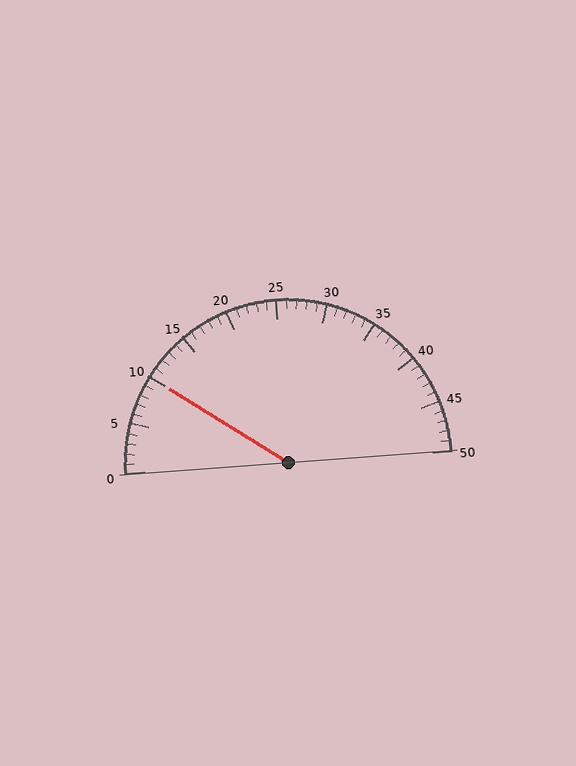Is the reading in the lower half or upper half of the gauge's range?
The reading is in the lower half of the range (0 to 50).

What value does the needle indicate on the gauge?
The needle indicates approximately 10.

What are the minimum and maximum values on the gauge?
The gauge ranges from 0 to 50.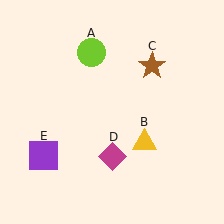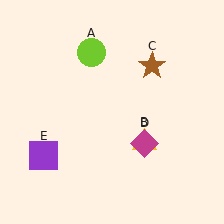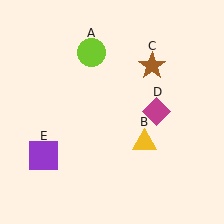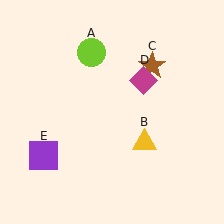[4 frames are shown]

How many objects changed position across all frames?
1 object changed position: magenta diamond (object D).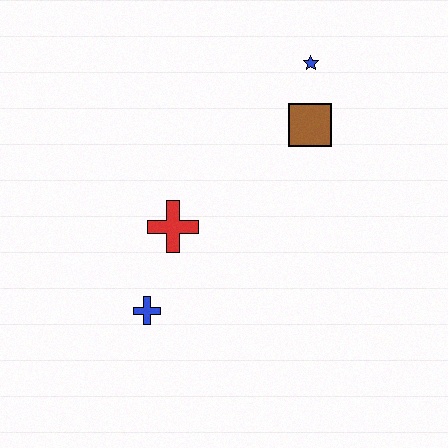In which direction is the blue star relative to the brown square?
The blue star is above the brown square.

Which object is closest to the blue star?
The brown square is closest to the blue star.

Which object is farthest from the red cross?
The blue star is farthest from the red cross.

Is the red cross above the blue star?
No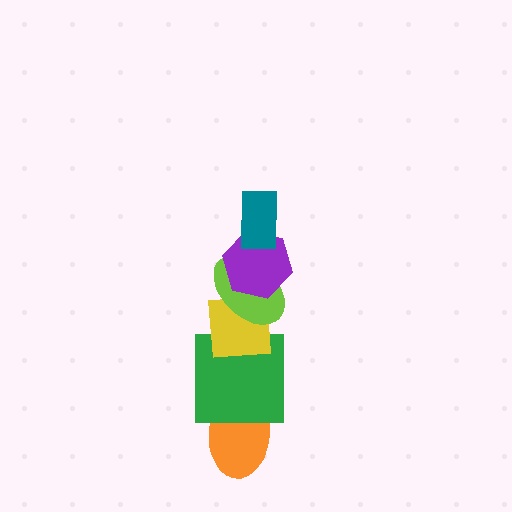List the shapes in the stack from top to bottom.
From top to bottom: the teal rectangle, the purple hexagon, the lime ellipse, the yellow square, the green square, the orange ellipse.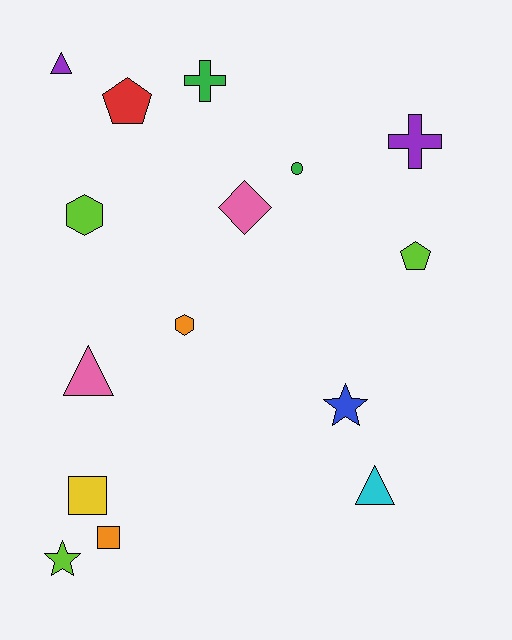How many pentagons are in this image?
There are 2 pentagons.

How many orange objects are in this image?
There are 2 orange objects.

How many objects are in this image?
There are 15 objects.